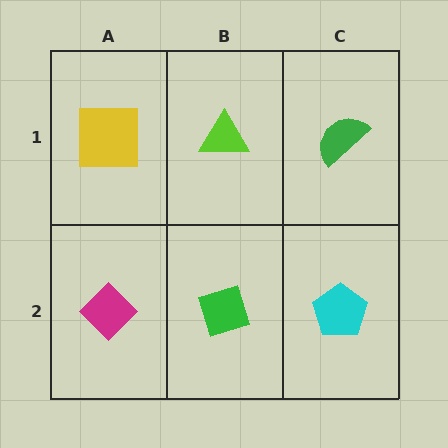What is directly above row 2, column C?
A green semicircle.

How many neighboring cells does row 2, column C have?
2.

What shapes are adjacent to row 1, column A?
A magenta diamond (row 2, column A), a lime triangle (row 1, column B).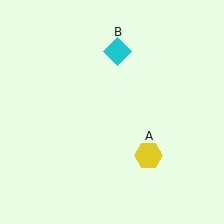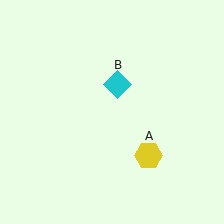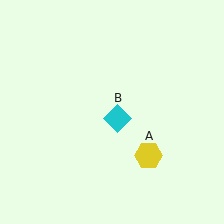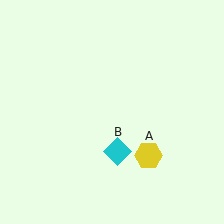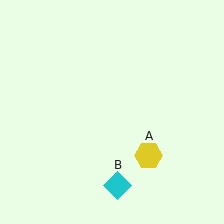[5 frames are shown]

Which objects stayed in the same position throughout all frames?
Yellow hexagon (object A) remained stationary.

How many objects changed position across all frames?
1 object changed position: cyan diamond (object B).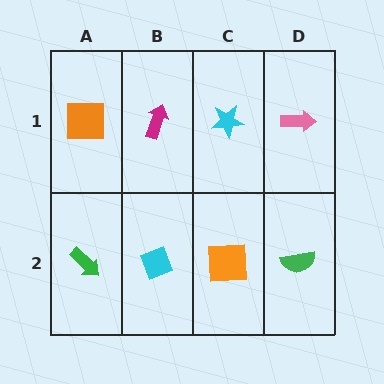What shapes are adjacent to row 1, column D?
A green semicircle (row 2, column D), a cyan star (row 1, column C).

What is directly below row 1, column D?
A green semicircle.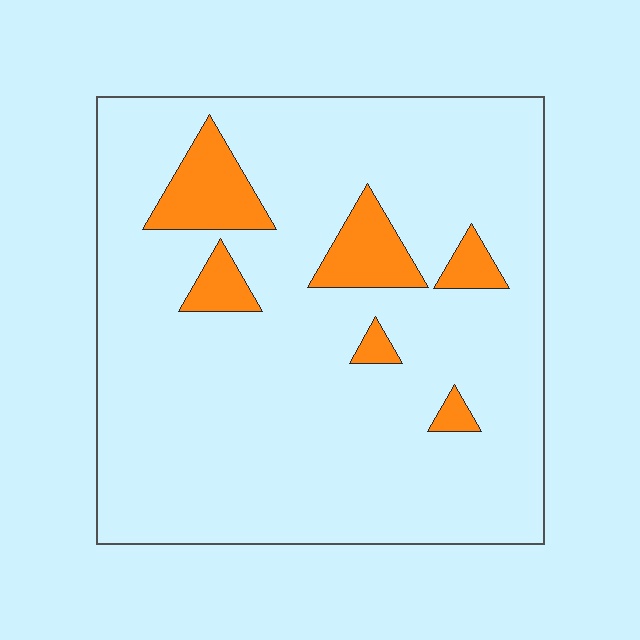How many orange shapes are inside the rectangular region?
6.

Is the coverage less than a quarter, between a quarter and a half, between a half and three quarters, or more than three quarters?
Less than a quarter.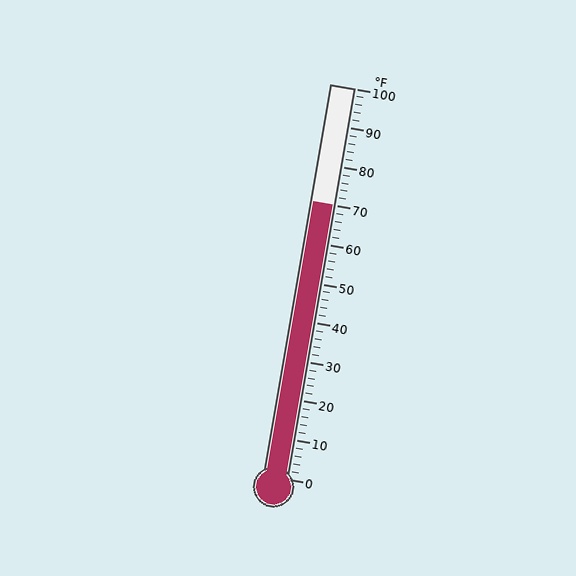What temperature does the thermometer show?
The thermometer shows approximately 70°F.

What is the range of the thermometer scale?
The thermometer scale ranges from 0°F to 100°F.